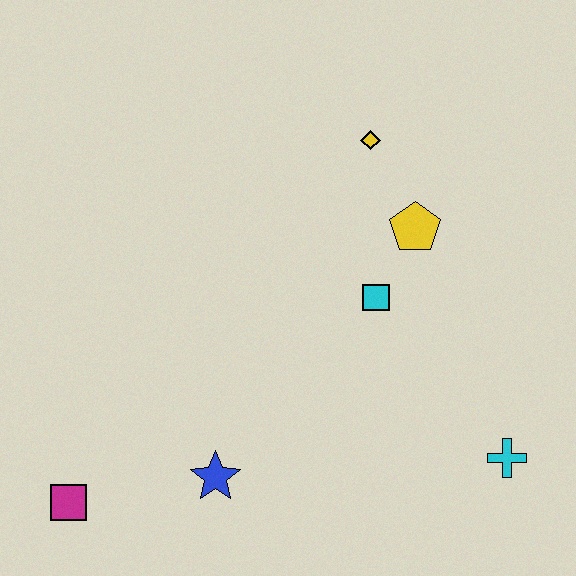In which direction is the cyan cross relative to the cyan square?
The cyan cross is below the cyan square.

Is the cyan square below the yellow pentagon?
Yes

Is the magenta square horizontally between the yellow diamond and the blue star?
No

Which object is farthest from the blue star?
The yellow diamond is farthest from the blue star.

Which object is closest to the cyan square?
The yellow pentagon is closest to the cyan square.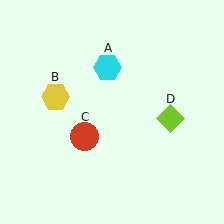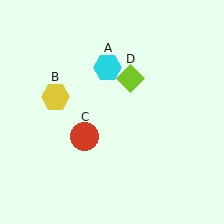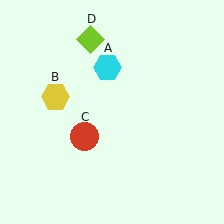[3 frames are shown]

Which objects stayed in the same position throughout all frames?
Cyan hexagon (object A) and yellow hexagon (object B) and red circle (object C) remained stationary.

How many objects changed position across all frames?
1 object changed position: lime diamond (object D).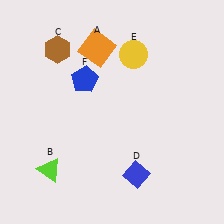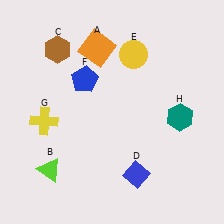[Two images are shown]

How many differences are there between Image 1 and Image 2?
There are 2 differences between the two images.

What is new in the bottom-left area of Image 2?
A yellow cross (G) was added in the bottom-left area of Image 2.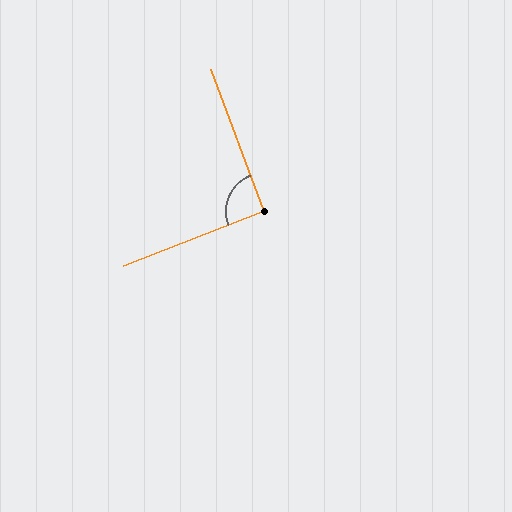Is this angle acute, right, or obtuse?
It is approximately a right angle.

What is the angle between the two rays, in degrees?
Approximately 91 degrees.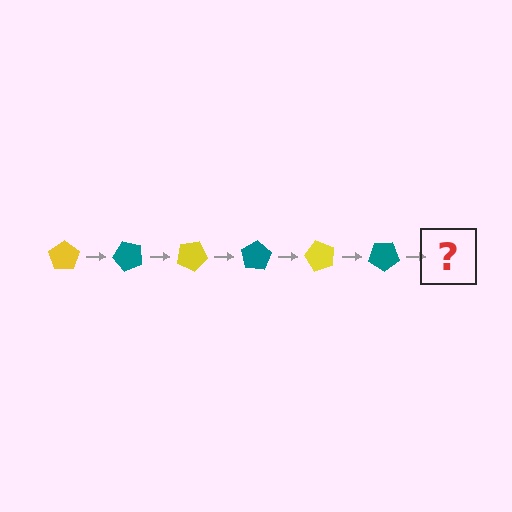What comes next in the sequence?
The next element should be a yellow pentagon, rotated 300 degrees from the start.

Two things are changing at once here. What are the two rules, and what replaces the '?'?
The two rules are that it rotates 50 degrees each step and the color cycles through yellow and teal. The '?' should be a yellow pentagon, rotated 300 degrees from the start.